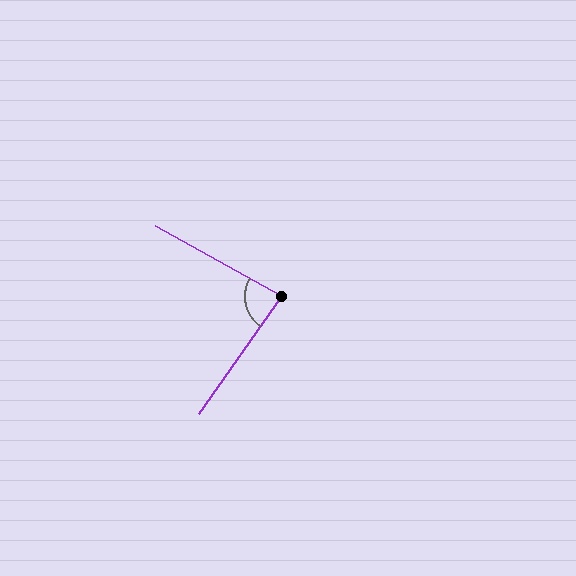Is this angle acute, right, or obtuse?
It is acute.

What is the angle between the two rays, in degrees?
Approximately 84 degrees.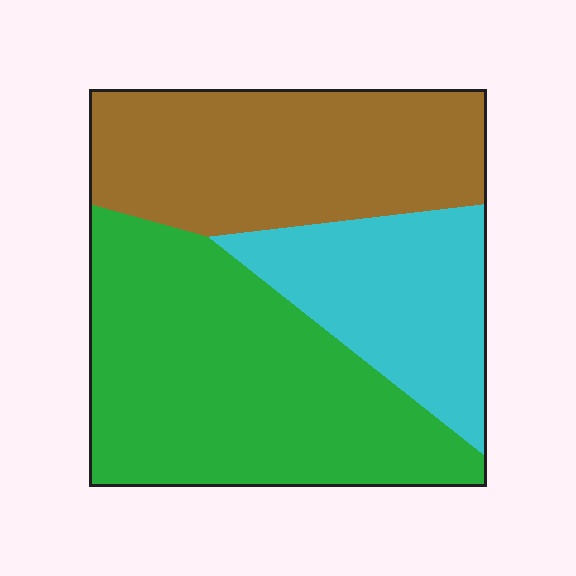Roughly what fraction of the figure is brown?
Brown takes up about one third (1/3) of the figure.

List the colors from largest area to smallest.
From largest to smallest: green, brown, cyan.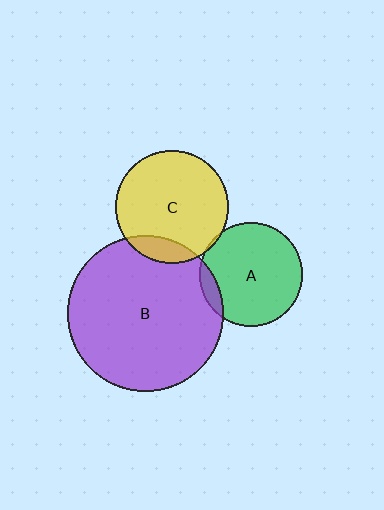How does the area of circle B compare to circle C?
Approximately 1.9 times.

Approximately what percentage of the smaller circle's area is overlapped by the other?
Approximately 5%.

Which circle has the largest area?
Circle B (purple).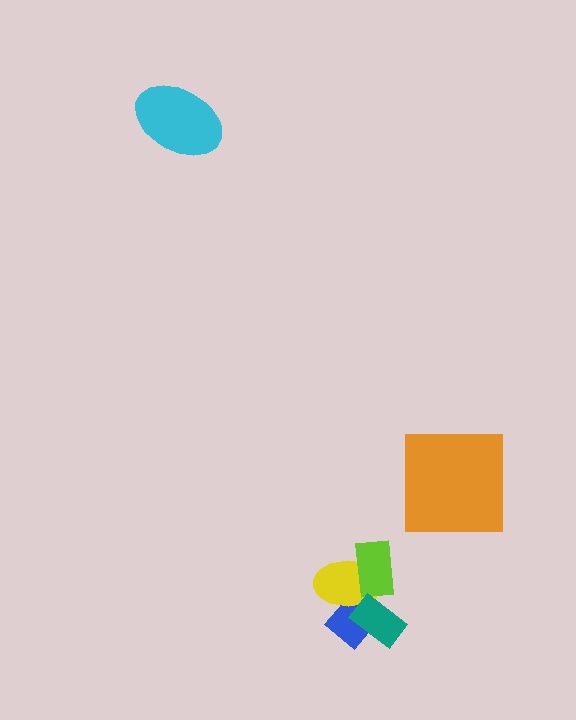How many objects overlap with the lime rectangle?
1 object overlaps with the lime rectangle.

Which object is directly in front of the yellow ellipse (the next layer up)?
The lime rectangle is directly in front of the yellow ellipse.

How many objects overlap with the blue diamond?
2 objects overlap with the blue diamond.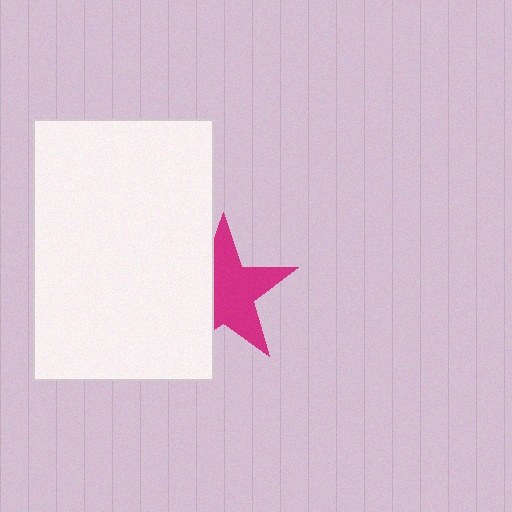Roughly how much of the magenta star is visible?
About half of it is visible (roughly 63%).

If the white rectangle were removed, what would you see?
You would see the complete magenta star.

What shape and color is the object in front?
The object in front is a white rectangle.